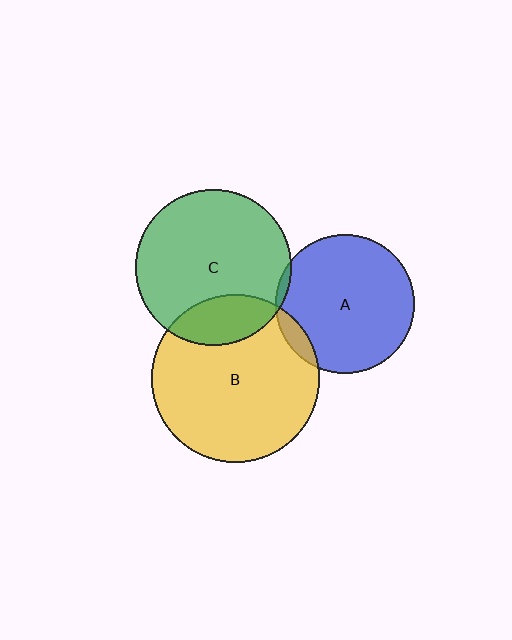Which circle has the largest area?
Circle B (yellow).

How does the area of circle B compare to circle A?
Approximately 1.5 times.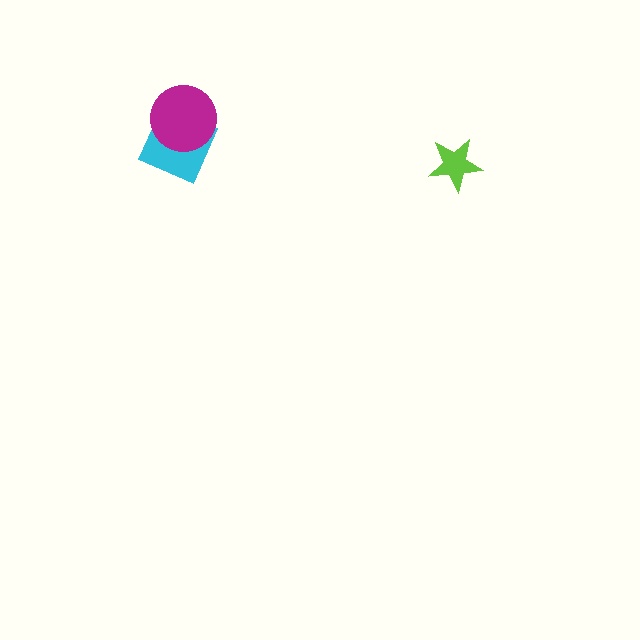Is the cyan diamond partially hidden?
Yes, it is partially covered by another shape.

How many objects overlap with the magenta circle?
1 object overlaps with the magenta circle.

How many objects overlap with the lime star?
0 objects overlap with the lime star.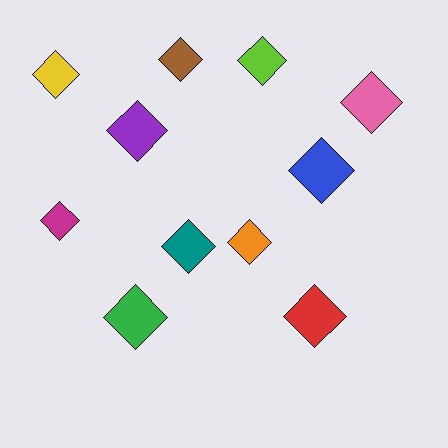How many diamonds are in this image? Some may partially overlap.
There are 11 diamonds.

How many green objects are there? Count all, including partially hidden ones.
There is 1 green object.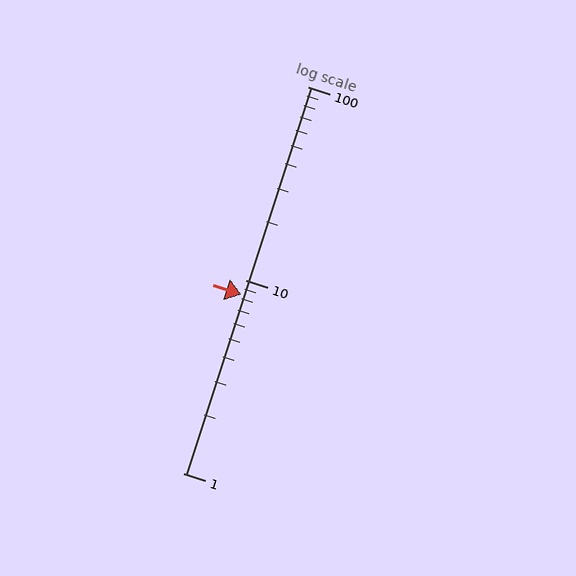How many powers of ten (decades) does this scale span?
The scale spans 2 decades, from 1 to 100.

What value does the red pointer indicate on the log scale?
The pointer indicates approximately 8.4.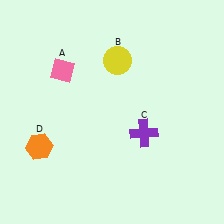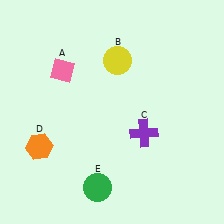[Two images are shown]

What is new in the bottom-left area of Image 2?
A green circle (E) was added in the bottom-left area of Image 2.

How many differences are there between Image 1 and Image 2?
There is 1 difference between the two images.